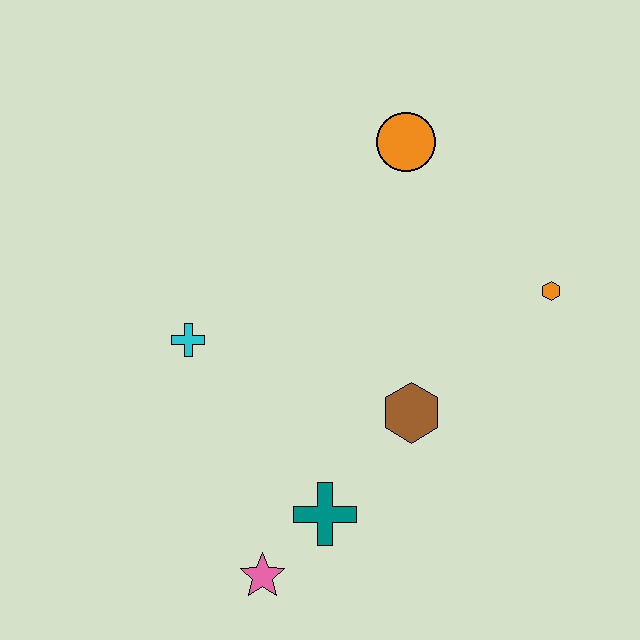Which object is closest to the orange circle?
The orange hexagon is closest to the orange circle.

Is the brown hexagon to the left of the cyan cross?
No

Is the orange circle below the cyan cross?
No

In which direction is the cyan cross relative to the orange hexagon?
The cyan cross is to the left of the orange hexagon.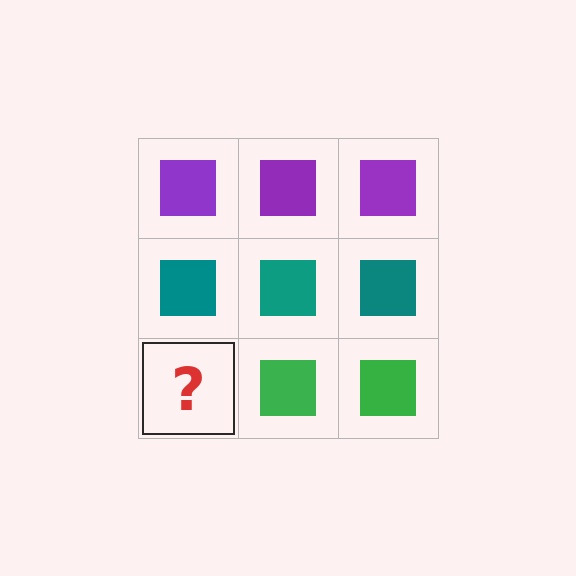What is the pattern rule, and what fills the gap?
The rule is that each row has a consistent color. The gap should be filled with a green square.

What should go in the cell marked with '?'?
The missing cell should contain a green square.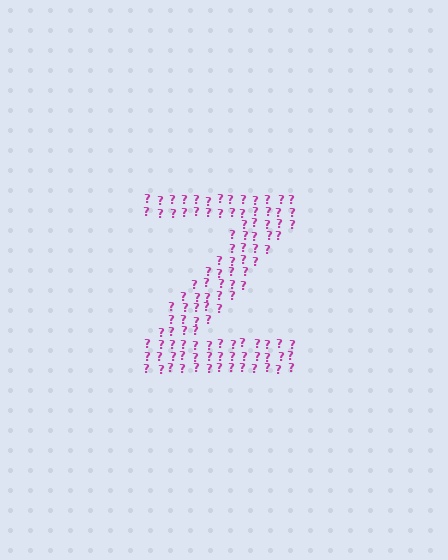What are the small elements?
The small elements are question marks.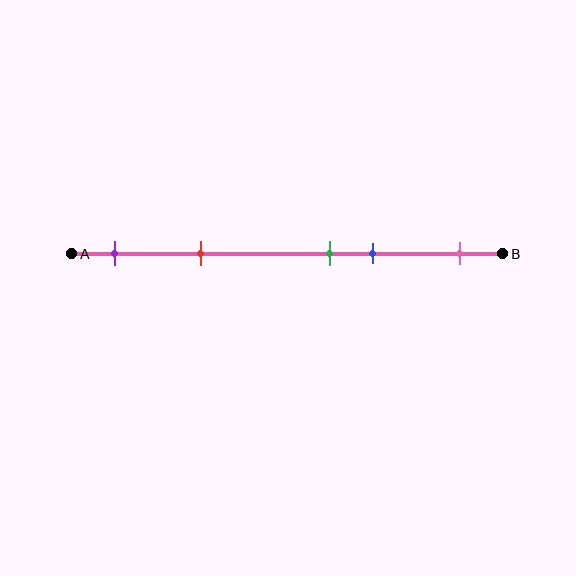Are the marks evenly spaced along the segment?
No, the marks are not evenly spaced.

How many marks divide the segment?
There are 5 marks dividing the segment.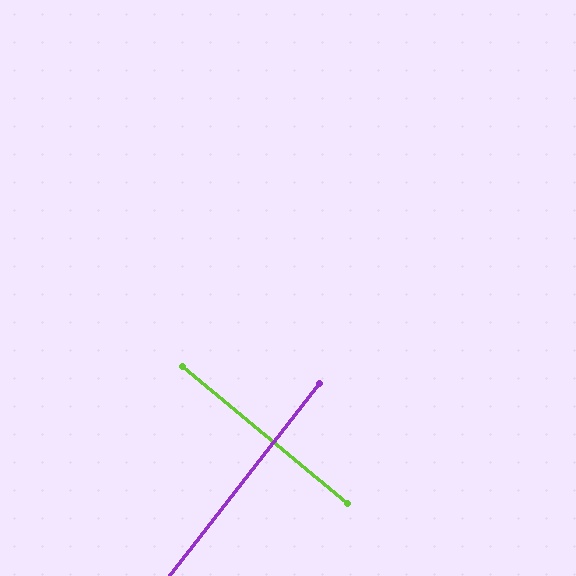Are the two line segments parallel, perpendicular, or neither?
Perpendicular — they meet at approximately 88°.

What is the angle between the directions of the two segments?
Approximately 88 degrees.